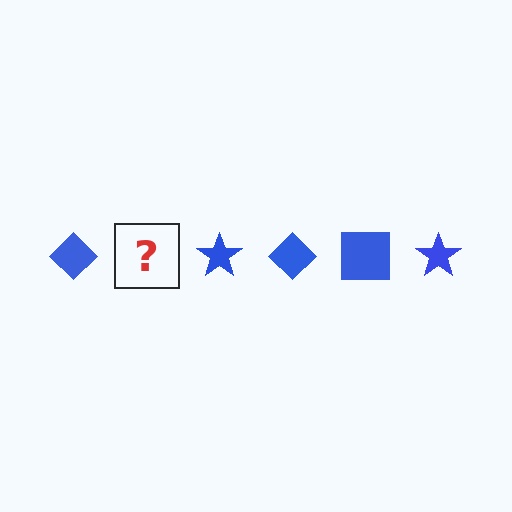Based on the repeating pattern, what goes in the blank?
The blank should be a blue square.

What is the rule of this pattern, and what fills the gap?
The rule is that the pattern cycles through diamond, square, star shapes in blue. The gap should be filled with a blue square.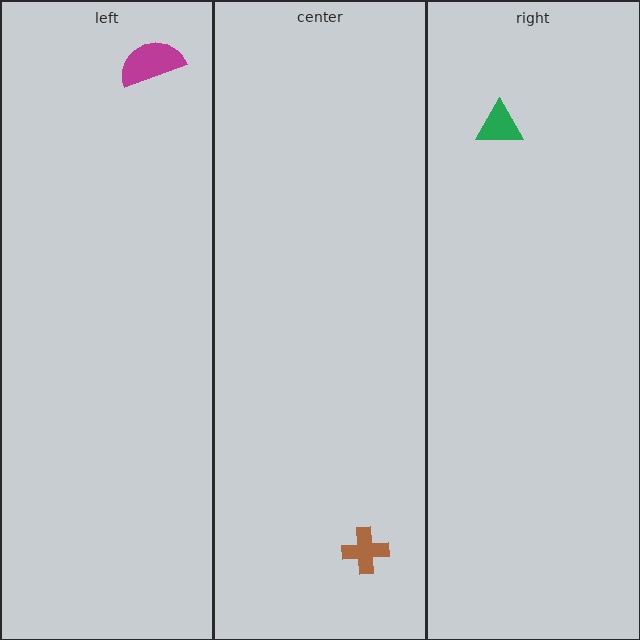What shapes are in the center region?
The brown cross.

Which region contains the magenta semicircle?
The left region.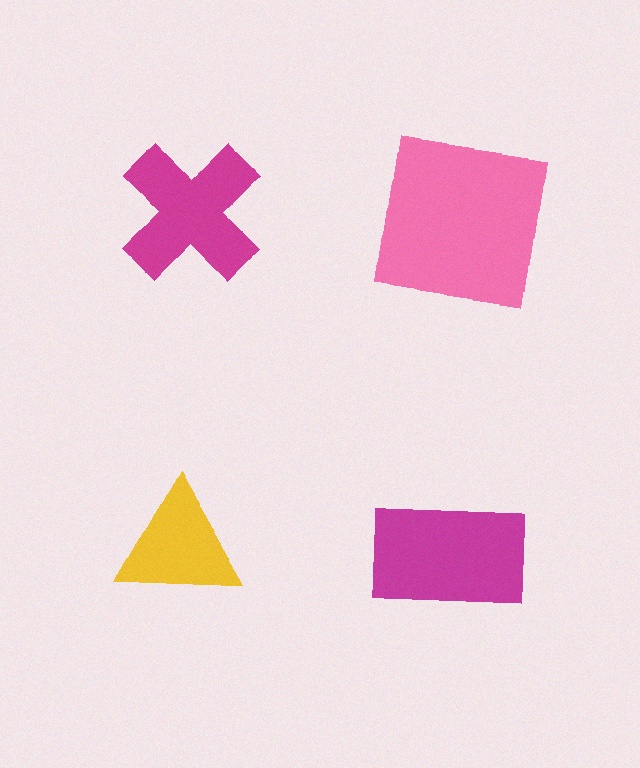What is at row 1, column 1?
A magenta cross.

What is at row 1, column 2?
A pink square.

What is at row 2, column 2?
A magenta rectangle.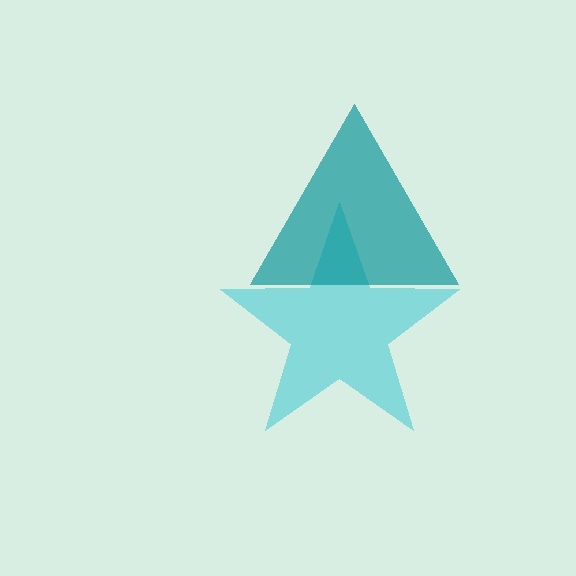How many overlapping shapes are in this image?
There are 2 overlapping shapes in the image.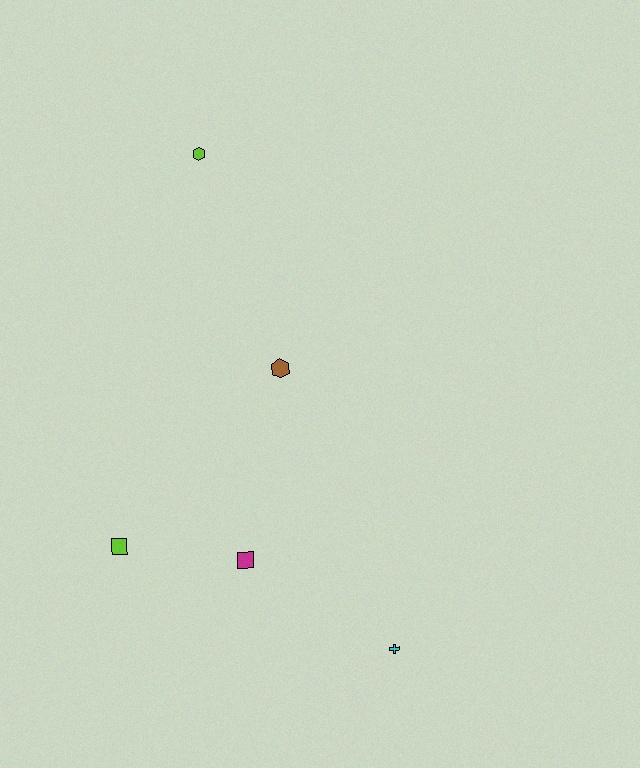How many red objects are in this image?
There are no red objects.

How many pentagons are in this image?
There are no pentagons.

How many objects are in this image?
There are 5 objects.